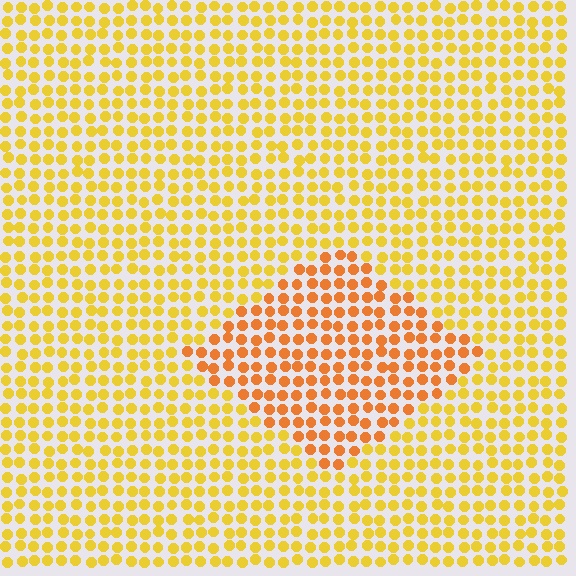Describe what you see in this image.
The image is filled with small yellow elements in a uniform arrangement. A diamond-shaped region is visible where the elements are tinted to a slightly different hue, forming a subtle color boundary.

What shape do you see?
I see a diamond.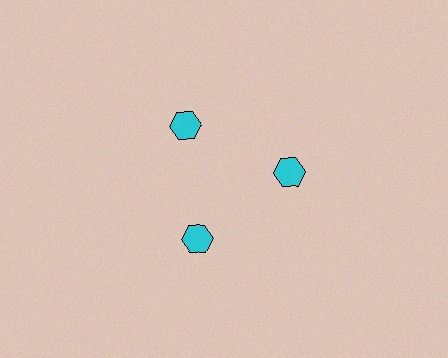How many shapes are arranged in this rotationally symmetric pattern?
There are 3 shapes, arranged in 3 groups of 1.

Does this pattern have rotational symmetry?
Yes, this pattern has 3-fold rotational symmetry. It looks the same after rotating 120 degrees around the center.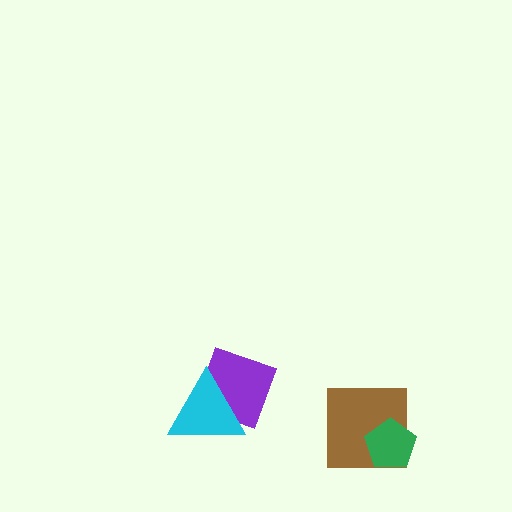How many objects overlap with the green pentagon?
1 object overlaps with the green pentagon.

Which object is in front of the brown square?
The green pentagon is in front of the brown square.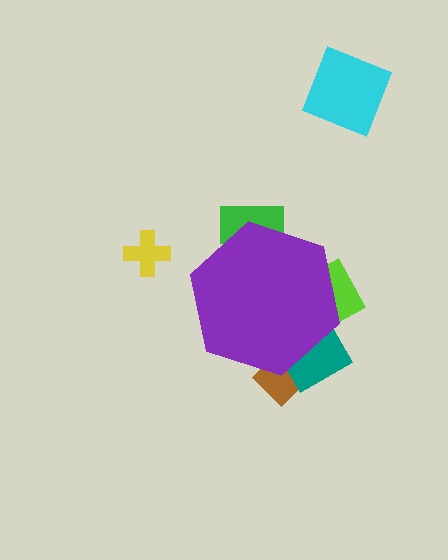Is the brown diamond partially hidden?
Yes, the brown diamond is partially hidden behind the purple hexagon.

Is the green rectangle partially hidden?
Yes, the green rectangle is partially hidden behind the purple hexagon.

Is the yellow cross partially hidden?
No, the yellow cross is fully visible.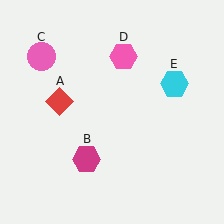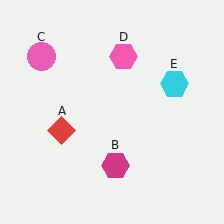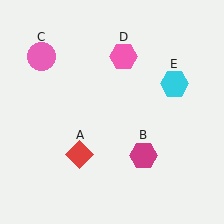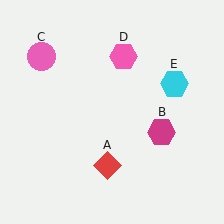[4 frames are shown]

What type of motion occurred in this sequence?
The red diamond (object A), magenta hexagon (object B) rotated counterclockwise around the center of the scene.